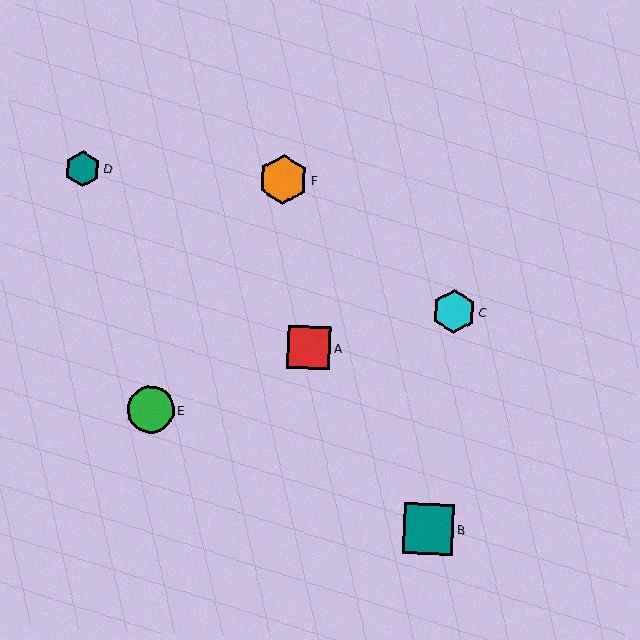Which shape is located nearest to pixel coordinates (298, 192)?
The orange hexagon (labeled F) at (283, 179) is nearest to that location.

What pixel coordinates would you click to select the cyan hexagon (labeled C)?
Click at (454, 312) to select the cyan hexagon C.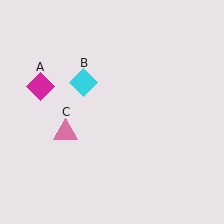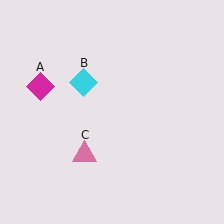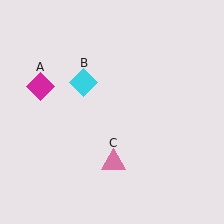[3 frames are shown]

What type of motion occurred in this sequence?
The pink triangle (object C) rotated counterclockwise around the center of the scene.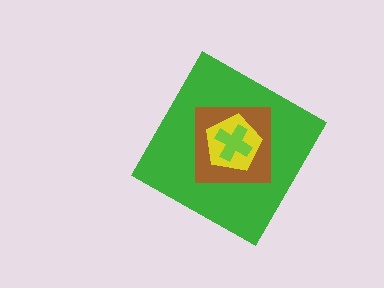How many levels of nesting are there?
4.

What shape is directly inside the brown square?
The yellow pentagon.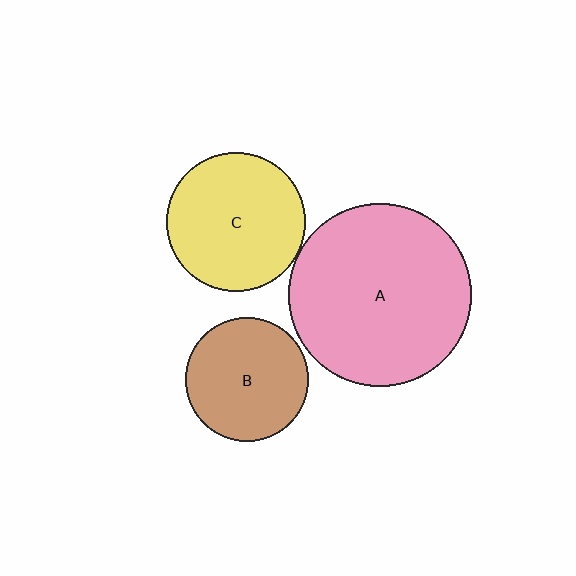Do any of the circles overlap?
No, none of the circles overlap.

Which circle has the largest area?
Circle A (pink).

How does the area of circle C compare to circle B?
Approximately 1.3 times.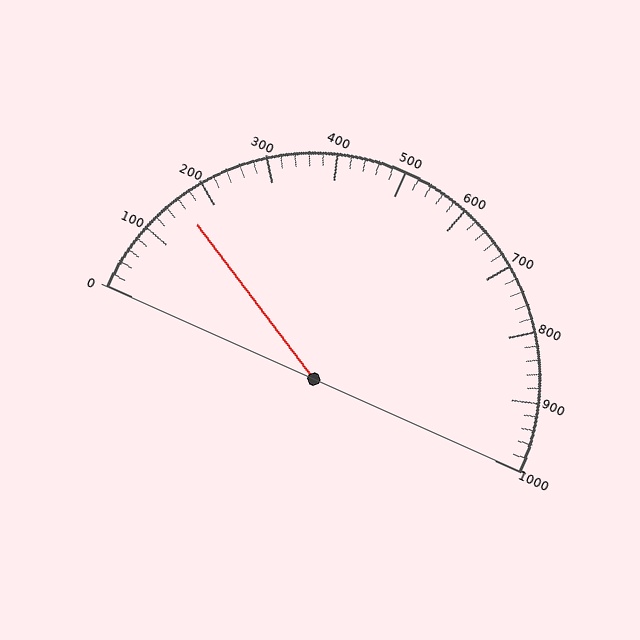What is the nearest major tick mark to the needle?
The nearest major tick mark is 200.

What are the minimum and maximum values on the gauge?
The gauge ranges from 0 to 1000.